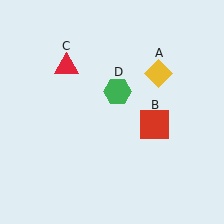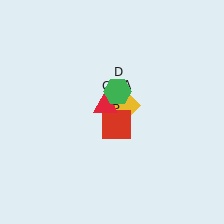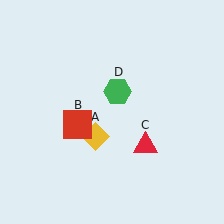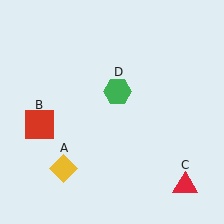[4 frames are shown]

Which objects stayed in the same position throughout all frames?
Green hexagon (object D) remained stationary.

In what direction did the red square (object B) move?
The red square (object B) moved left.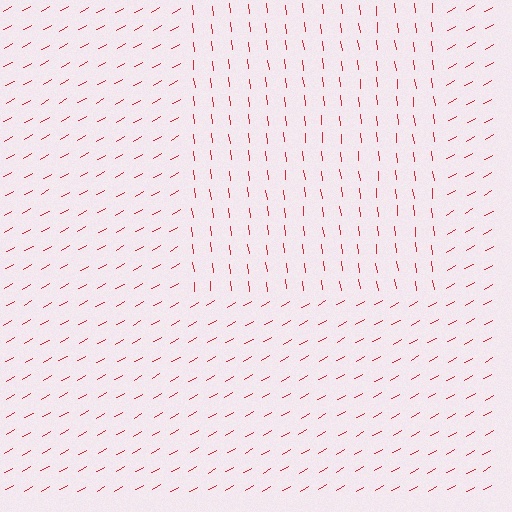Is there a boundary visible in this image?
Yes, there is a texture boundary formed by a change in line orientation.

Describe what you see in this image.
The image is filled with small red line segments. A rectangle region in the image has lines oriented differently from the surrounding lines, creating a visible texture boundary.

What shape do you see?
I see a rectangle.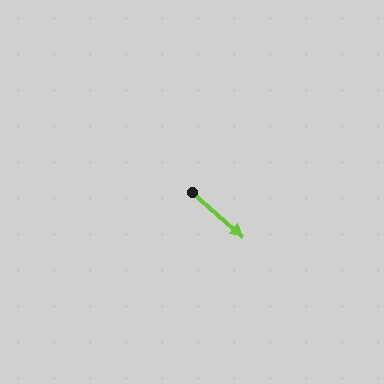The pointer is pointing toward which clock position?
Roughly 4 o'clock.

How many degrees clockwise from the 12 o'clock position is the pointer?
Approximately 131 degrees.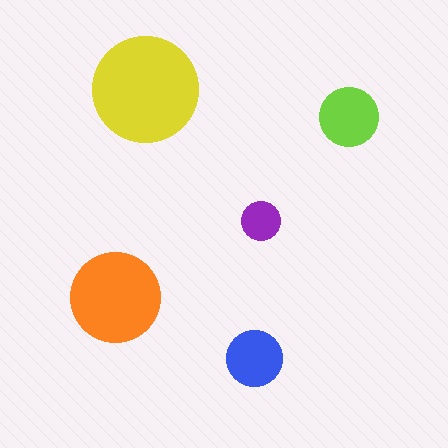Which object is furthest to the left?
The orange circle is leftmost.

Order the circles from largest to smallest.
the yellow one, the orange one, the lime one, the blue one, the purple one.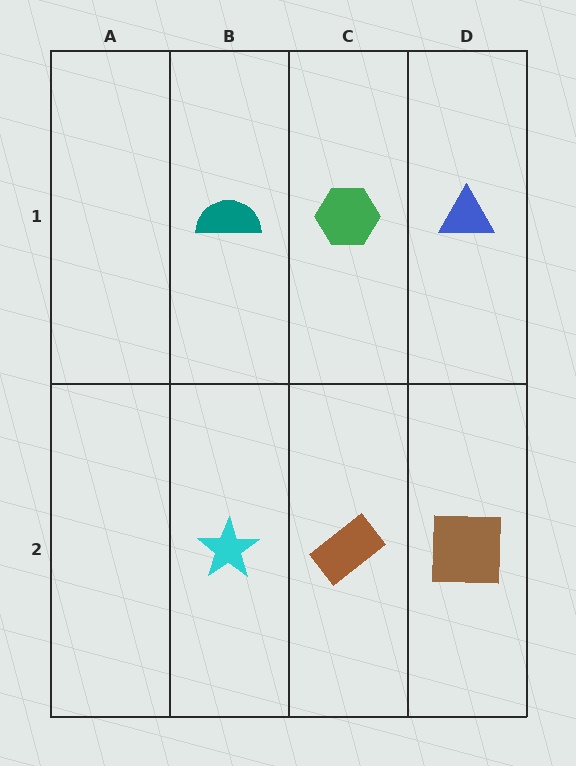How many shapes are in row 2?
3 shapes.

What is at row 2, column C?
A brown rectangle.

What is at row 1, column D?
A blue triangle.